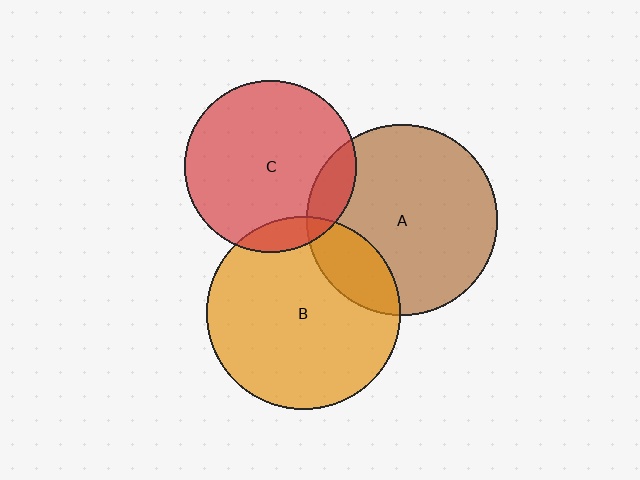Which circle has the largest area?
Circle B (orange).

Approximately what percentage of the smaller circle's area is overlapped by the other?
Approximately 15%.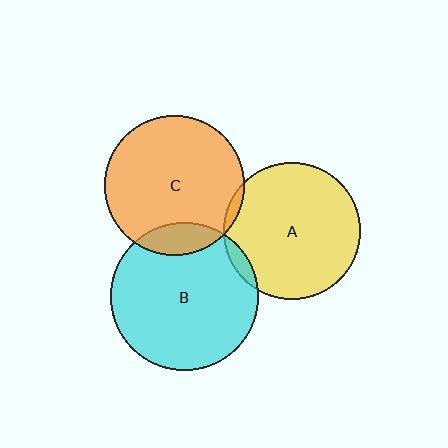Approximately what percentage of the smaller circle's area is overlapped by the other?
Approximately 15%.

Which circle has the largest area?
Circle B (cyan).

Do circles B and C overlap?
Yes.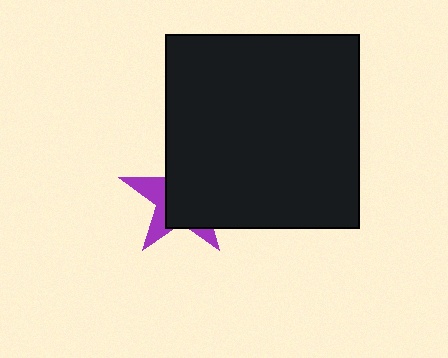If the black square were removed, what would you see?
You would see the complete purple star.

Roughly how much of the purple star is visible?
A small part of it is visible (roughly 32%).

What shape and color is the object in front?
The object in front is a black square.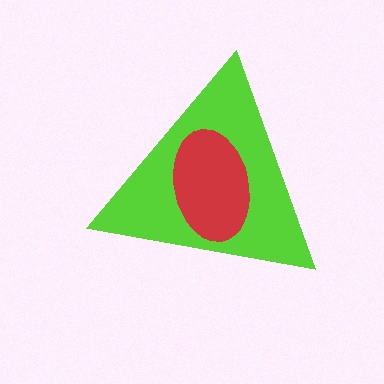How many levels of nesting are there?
2.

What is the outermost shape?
The lime triangle.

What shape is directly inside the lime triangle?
The red ellipse.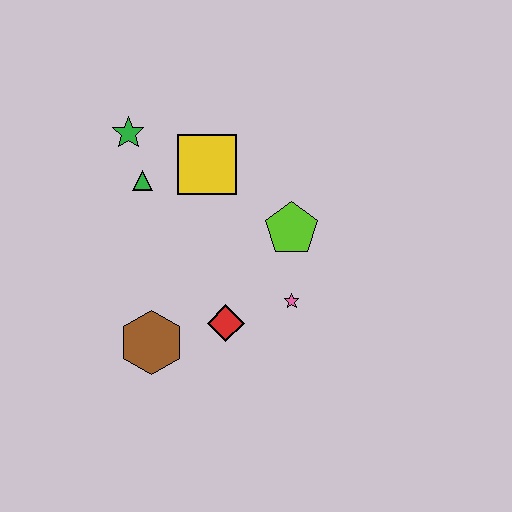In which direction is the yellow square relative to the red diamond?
The yellow square is above the red diamond.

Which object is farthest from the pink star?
The green star is farthest from the pink star.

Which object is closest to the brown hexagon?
The red diamond is closest to the brown hexagon.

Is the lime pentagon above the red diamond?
Yes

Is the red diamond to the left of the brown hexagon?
No